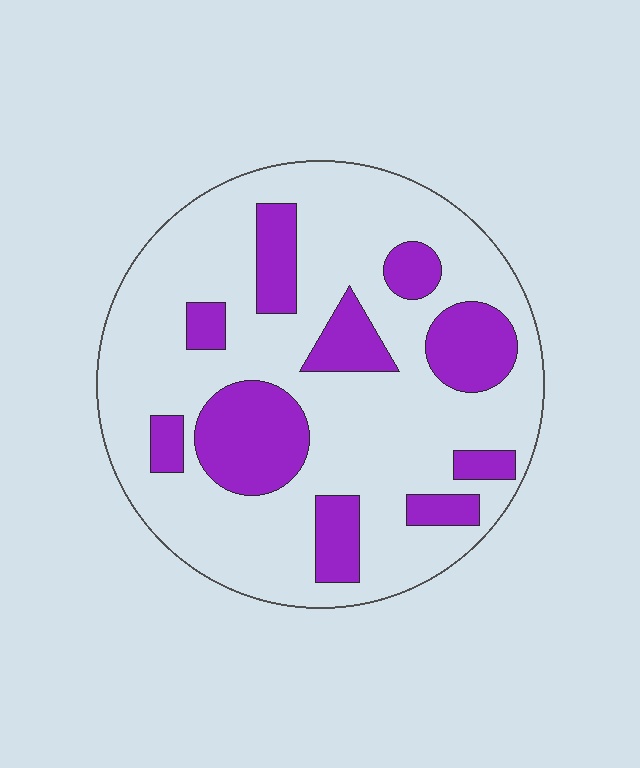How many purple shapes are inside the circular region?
10.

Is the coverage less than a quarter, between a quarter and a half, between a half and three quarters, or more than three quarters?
Between a quarter and a half.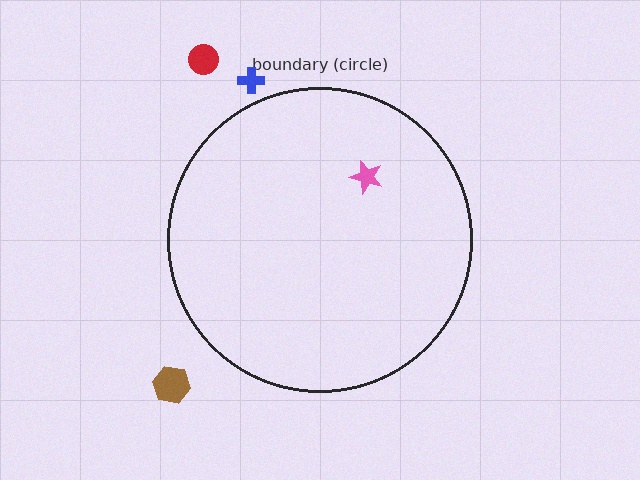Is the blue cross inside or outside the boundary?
Outside.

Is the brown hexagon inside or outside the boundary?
Outside.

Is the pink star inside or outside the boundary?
Inside.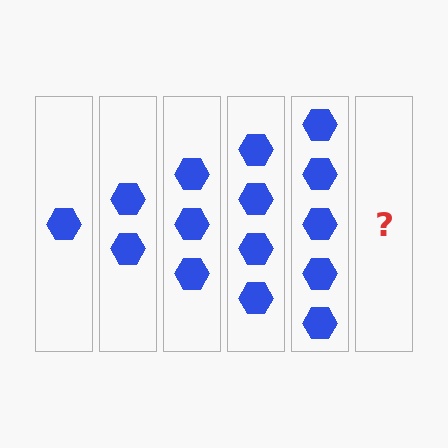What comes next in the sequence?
The next element should be 6 hexagons.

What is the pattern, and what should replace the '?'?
The pattern is that each step adds one more hexagon. The '?' should be 6 hexagons.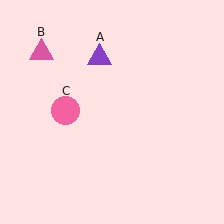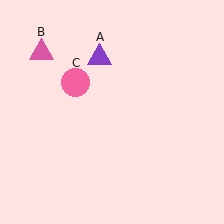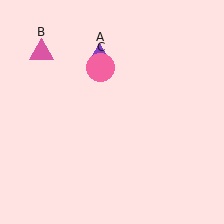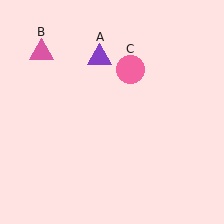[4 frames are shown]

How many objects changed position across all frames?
1 object changed position: pink circle (object C).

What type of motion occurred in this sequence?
The pink circle (object C) rotated clockwise around the center of the scene.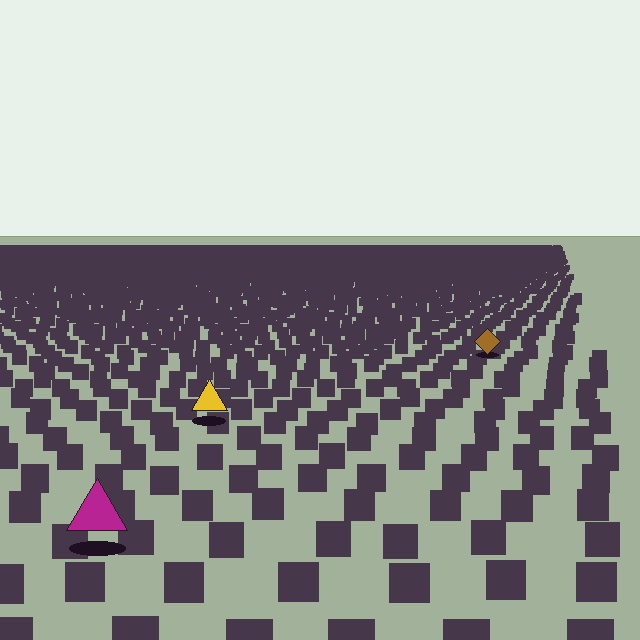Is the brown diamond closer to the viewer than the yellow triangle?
No. The yellow triangle is closer — you can tell from the texture gradient: the ground texture is coarser near it.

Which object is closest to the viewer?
The magenta triangle is closest. The texture marks near it are larger and more spread out.